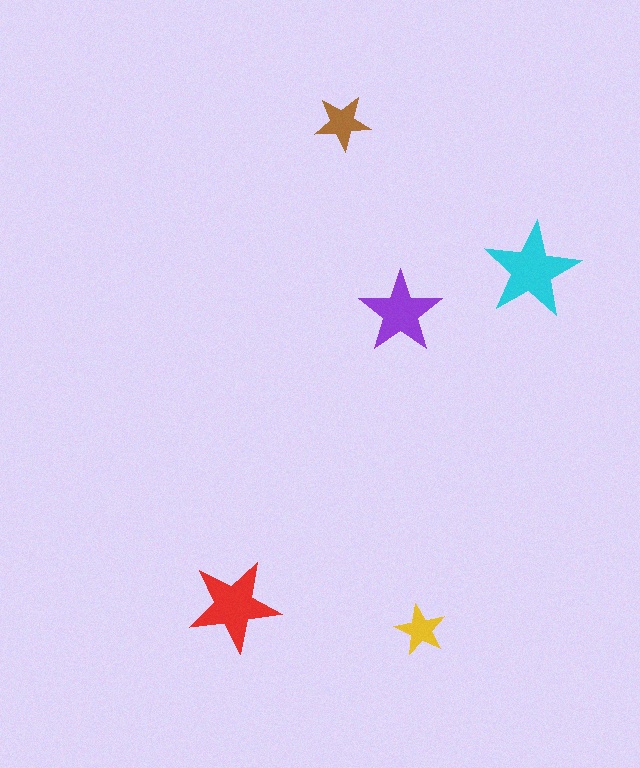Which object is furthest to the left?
The red star is leftmost.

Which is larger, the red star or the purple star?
The red one.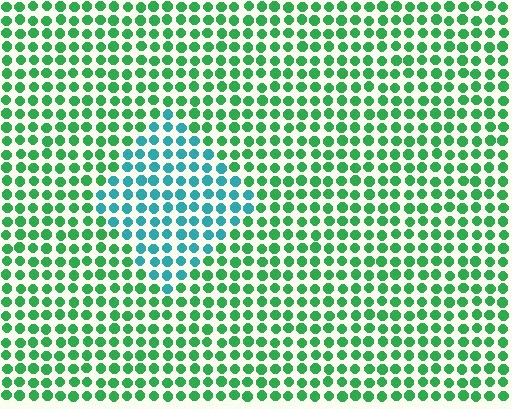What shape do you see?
I see a diamond.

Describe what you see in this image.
The image is filled with small green elements in a uniform arrangement. A diamond-shaped region is visible where the elements are tinted to a slightly different hue, forming a subtle color boundary.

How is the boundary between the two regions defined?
The boundary is defined purely by a slight shift in hue (about 46 degrees). Spacing, size, and orientation are identical on both sides.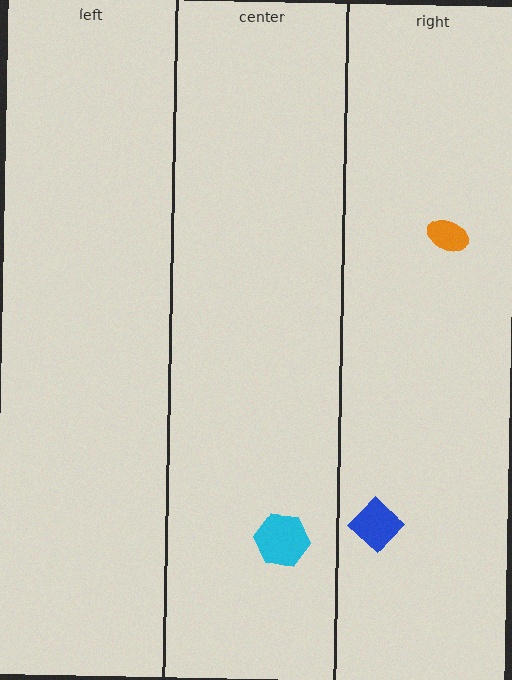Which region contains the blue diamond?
The right region.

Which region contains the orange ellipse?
The right region.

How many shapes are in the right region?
2.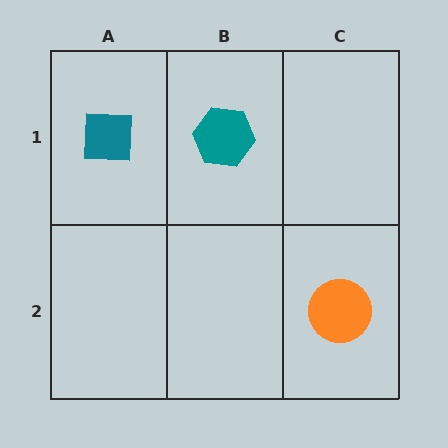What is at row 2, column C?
An orange circle.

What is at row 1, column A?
A teal square.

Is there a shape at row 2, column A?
No, that cell is empty.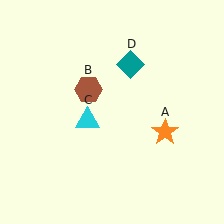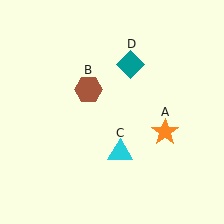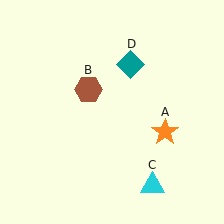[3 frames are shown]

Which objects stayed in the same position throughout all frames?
Orange star (object A) and brown hexagon (object B) and teal diamond (object D) remained stationary.